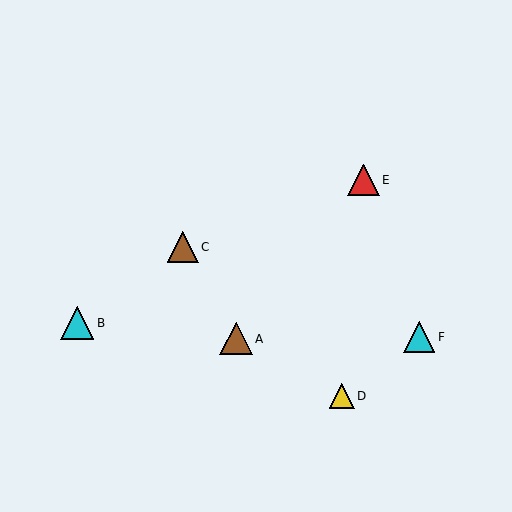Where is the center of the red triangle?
The center of the red triangle is at (363, 180).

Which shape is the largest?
The cyan triangle (labeled B) is the largest.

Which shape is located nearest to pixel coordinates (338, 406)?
The yellow triangle (labeled D) at (342, 396) is nearest to that location.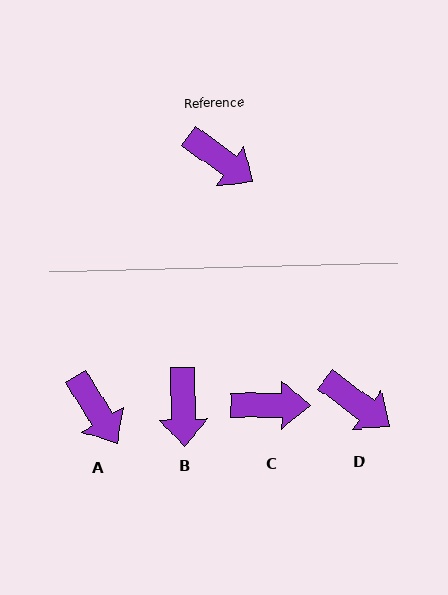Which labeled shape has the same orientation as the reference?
D.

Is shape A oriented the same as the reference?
No, it is off by about 23 degrees.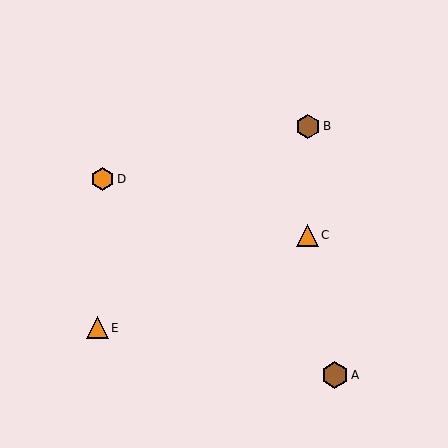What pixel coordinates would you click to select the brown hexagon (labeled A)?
Click at (335, 375) to select the brown hexagon A.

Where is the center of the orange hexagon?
The center of the orange hexagon is at (102, 179).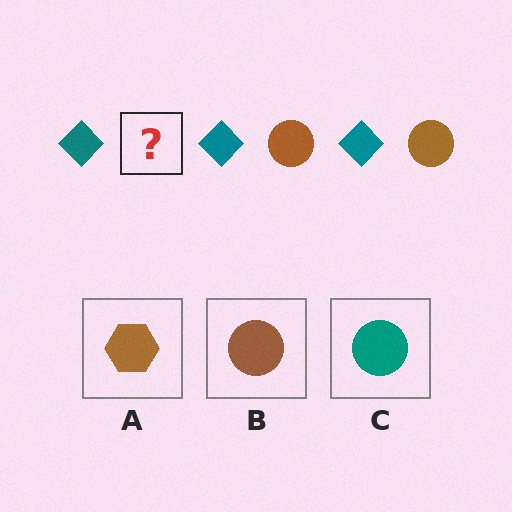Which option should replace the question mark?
Option B.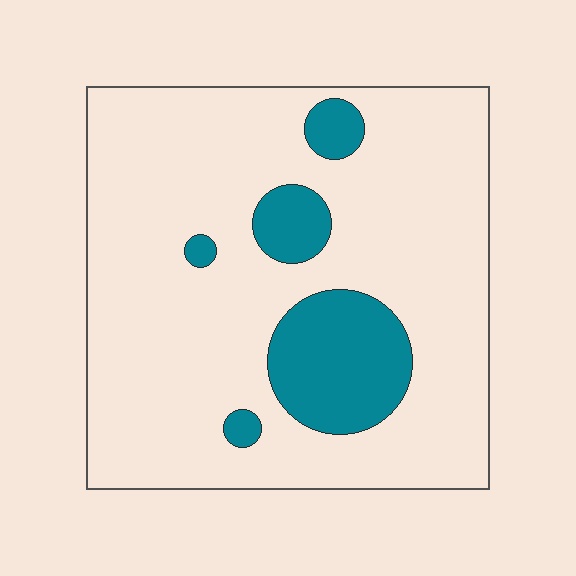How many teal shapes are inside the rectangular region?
5.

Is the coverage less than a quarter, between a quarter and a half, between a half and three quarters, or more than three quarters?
Less than a quarter.